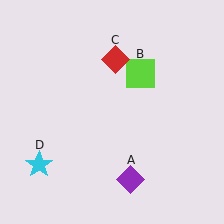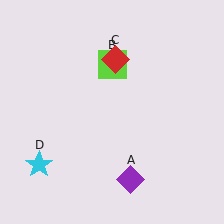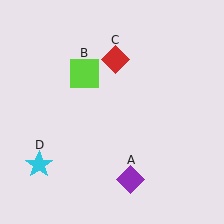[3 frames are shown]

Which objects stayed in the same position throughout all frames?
Purple diamond (object A) and red diamond (object C) and cyan star (object D) remained stationary.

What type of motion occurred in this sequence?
The lime square (object B) rotated counterclockwise around the center of the scene.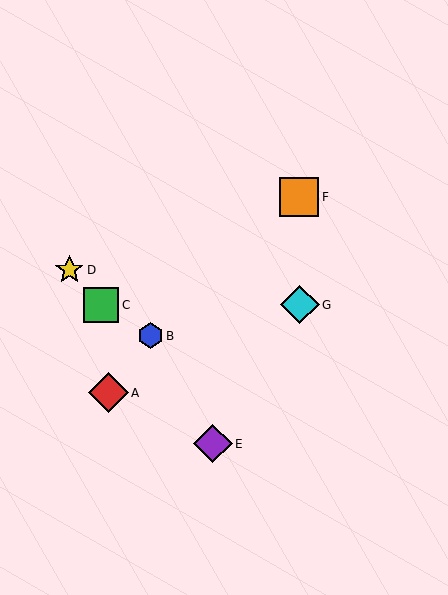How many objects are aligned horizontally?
2 objects (C, G) are aligned horizontally.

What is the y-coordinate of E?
Object E is at y≈444.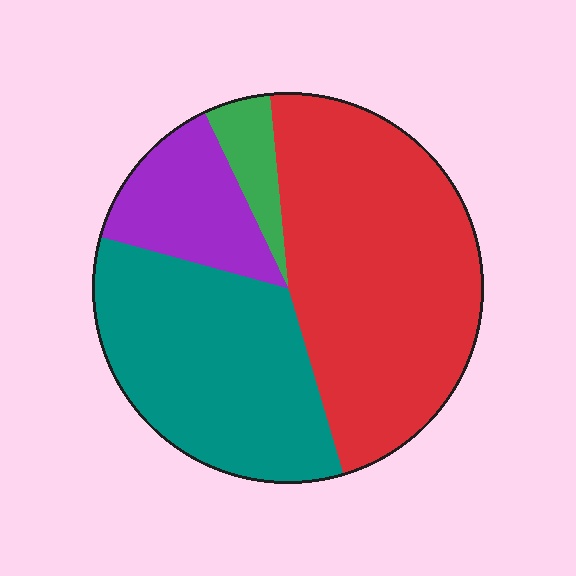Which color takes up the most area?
Red, at roughly 45%.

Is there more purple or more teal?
Teal.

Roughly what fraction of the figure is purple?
Purple covers roughly 15% of the figure.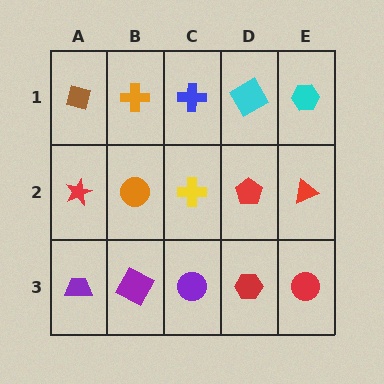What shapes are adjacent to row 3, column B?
An orange circle (row 2, column B), a purple trapezoid (row 3, column A), a purple circle (row 3, column C).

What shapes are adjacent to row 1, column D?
A red pentagon (row 2, column D), a blue cross (row 1, column C), a cyan hexagon (row 1, column E).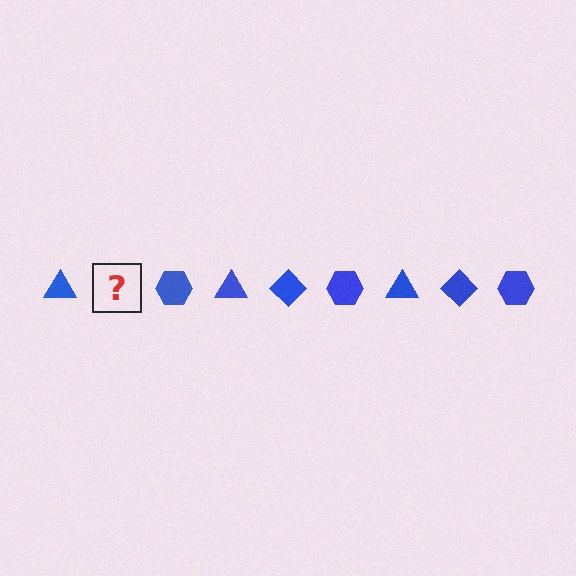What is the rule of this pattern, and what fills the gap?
The rule is that the pattern cycles through triangle, diamond, hexagon shapes in blue. The gap should be filled with a blue diamond.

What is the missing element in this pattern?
The missing element is a blue diamond.